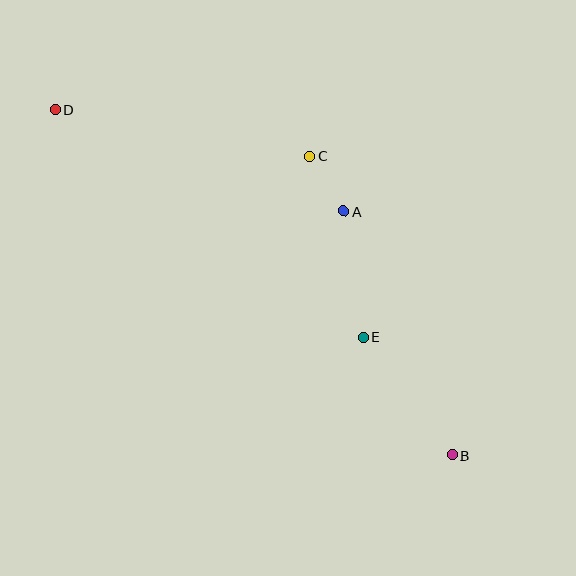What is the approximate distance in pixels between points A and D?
The distance between A and D is approximately 306 pixels.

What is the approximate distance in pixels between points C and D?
The distance between C and D is approximately 259 pixels.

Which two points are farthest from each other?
Points B and D are farthest from each other.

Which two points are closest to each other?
Points A and C are closest to each other.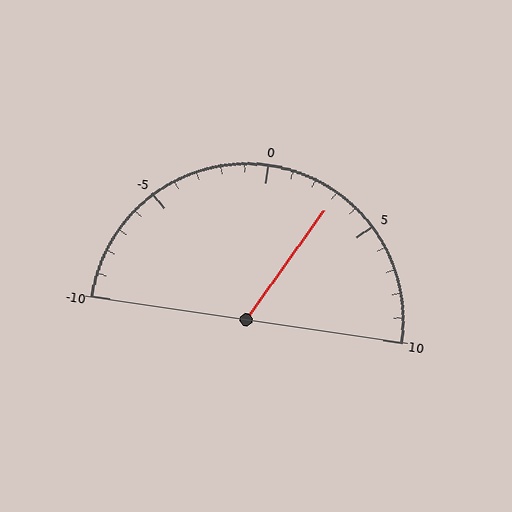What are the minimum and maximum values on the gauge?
The gauge ranges from -10 to 10.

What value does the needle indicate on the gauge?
The needle indicates approximately 3.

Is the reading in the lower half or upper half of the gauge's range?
The reading is in the upper half of the range (-10 to 10).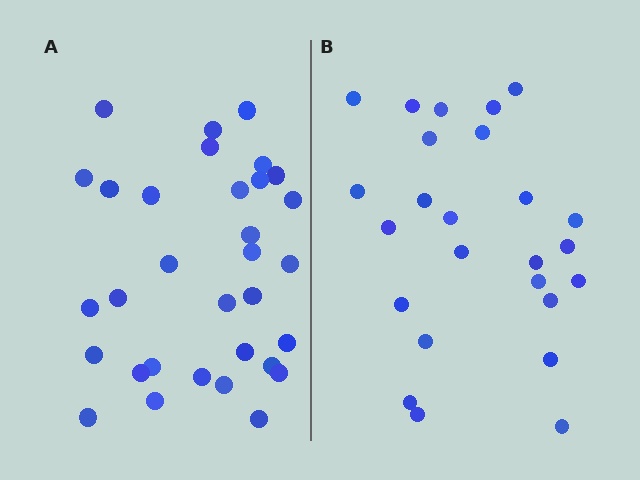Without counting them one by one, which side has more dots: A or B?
Region A (the left region) has more dots.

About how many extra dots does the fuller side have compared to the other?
Region A has roughly 8 or so more dots than region B.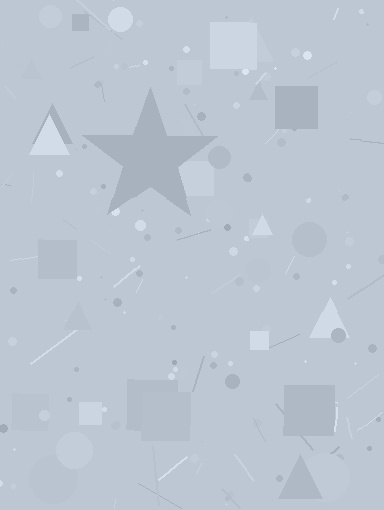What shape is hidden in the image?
A star is hidden in the image.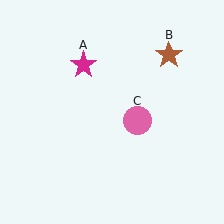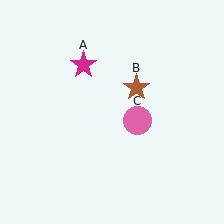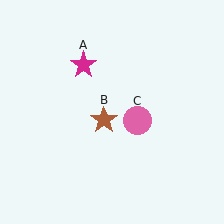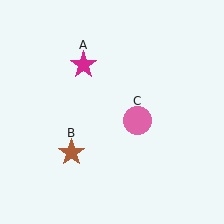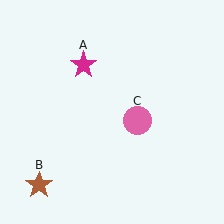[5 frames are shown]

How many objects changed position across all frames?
1 object changed position: brown star (object B).